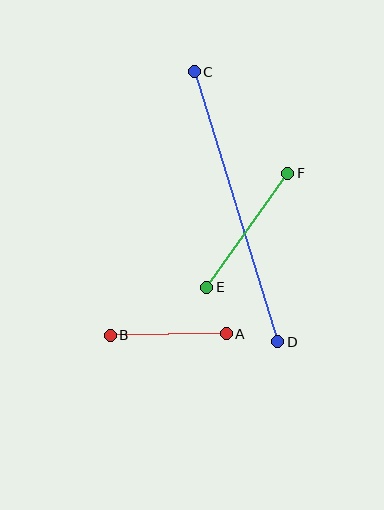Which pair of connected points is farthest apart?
Points C and D are farthest apart.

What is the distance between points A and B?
The distance is approximately 116 pixels.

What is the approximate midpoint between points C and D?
The midpoint is at approximately (236, 207) pixels.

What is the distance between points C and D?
The distance is approximately 282 pixels.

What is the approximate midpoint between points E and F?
The midpoint is at approximately (247, 230) pixels.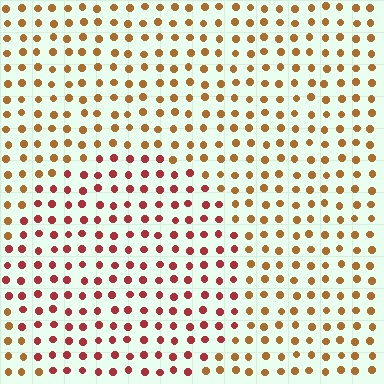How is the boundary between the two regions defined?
The boundary is defined purely by a slight shift in hue (about 37 degrees). Spacing, size, and orientation are identical on both sides.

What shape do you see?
I see a circle.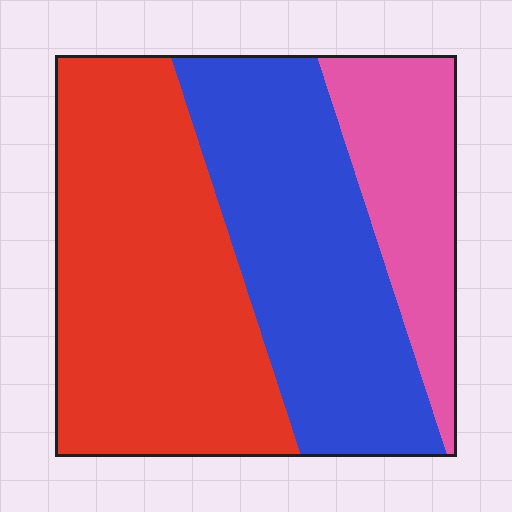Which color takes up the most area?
Red, at roughly 45%.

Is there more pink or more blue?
Blue.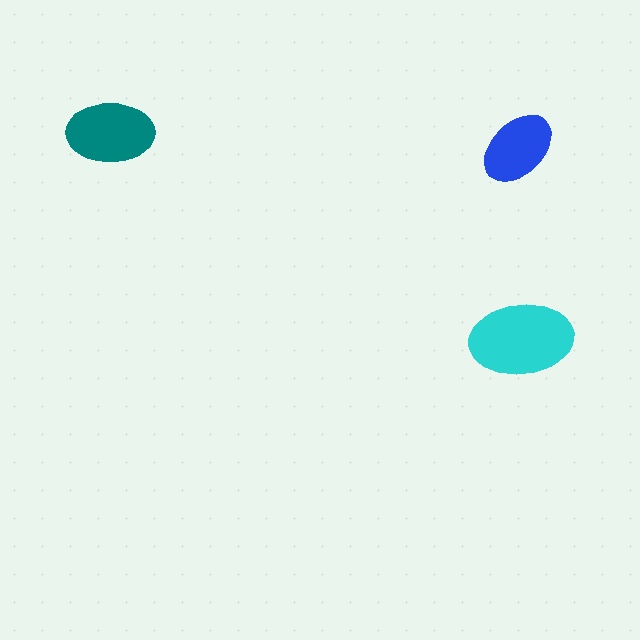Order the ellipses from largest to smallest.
the cyan one, the teal one, the blue one.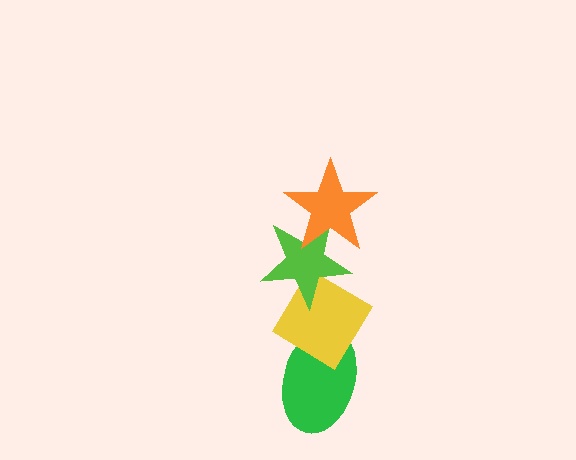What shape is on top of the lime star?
The orange star is on top of the lime star.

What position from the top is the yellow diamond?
The yellow diamond is 3rd from the top.